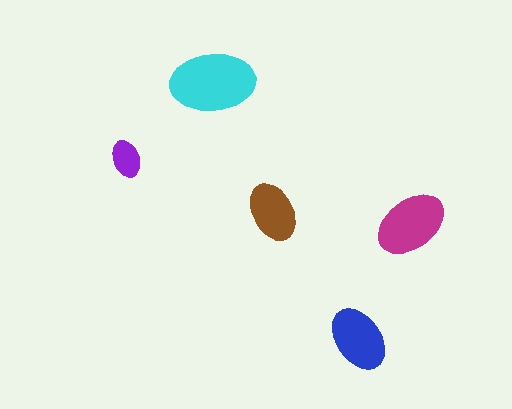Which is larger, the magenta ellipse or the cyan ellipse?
The cyan one.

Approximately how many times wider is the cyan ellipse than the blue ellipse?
About 1.5 times wider.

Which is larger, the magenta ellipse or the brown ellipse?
The magenta one.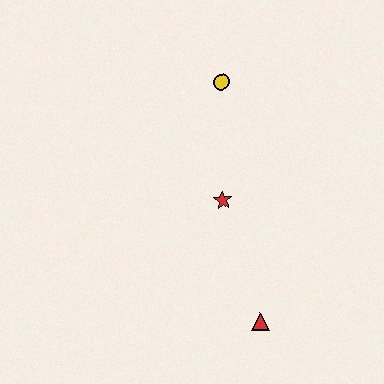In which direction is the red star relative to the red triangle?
The red star is above the red triangle.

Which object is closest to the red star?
The yellow circle is closest to the red star.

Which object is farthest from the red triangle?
The yellow circle is farthest from the red triangle.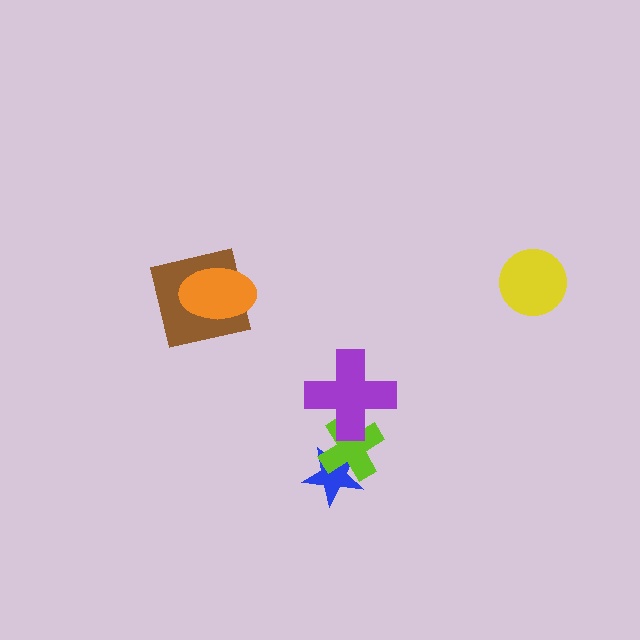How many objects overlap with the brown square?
1 object overlaps with the brown square.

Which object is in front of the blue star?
The lime cross is in front of the blue star.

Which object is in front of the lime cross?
The purple cross is in front of the lime cross.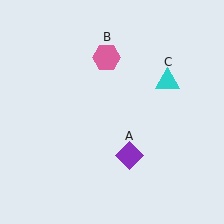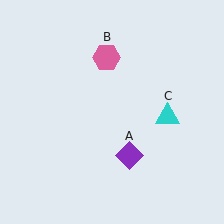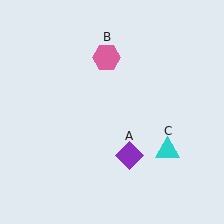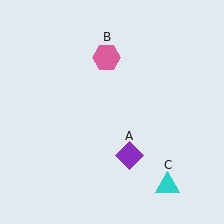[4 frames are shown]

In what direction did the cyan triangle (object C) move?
The cyan triangle (object C) moved down.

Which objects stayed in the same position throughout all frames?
Purple diamond (object A) and pink hexagon (object B) remained stationary.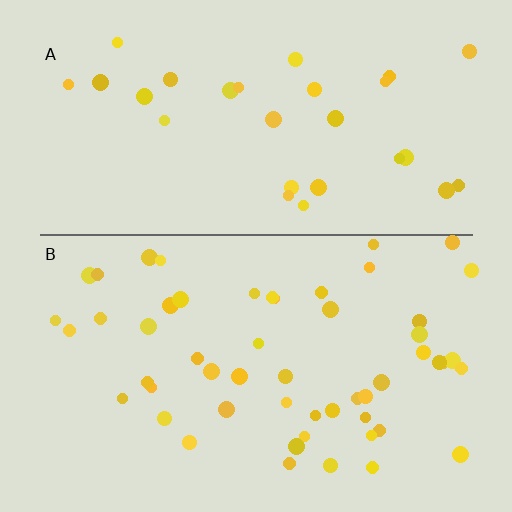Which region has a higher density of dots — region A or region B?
B (the bottom).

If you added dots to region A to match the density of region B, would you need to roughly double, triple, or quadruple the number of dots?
Approximately double.